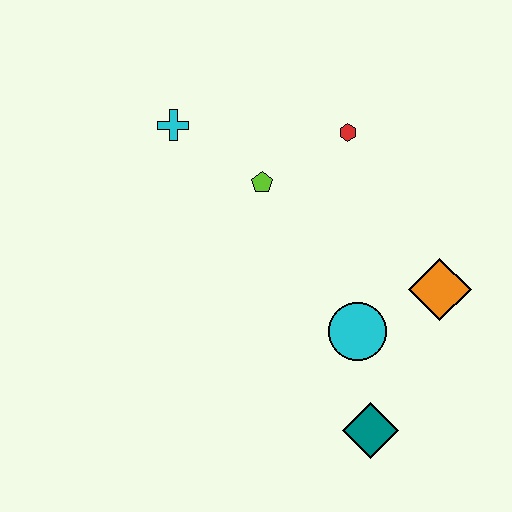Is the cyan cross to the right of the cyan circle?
No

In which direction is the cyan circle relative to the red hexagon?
The cyan circle is below the red hexagon.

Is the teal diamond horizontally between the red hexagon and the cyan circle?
No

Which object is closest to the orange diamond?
The cyan circle is closest to the orange diamond.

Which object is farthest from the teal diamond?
The cyan cross is farthest from the teal diamond.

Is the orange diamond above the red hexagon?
No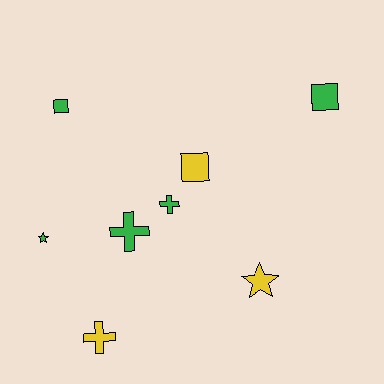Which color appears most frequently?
Green, with 5 objects.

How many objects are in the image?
There are 8 objects.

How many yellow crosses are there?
There is 1 yellow cross.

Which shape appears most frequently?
Square, with 3 objects.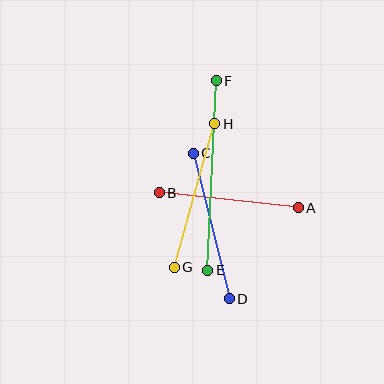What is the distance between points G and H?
The distance is approximately 149 pixels.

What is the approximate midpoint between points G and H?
The midpoint is at approximately (195, 195) pixels.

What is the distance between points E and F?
The distance is approximately 190 pixels.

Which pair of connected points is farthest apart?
Points E and F are farthest apart.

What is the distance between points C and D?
The distance is approximately 150 pixels.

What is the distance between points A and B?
The distance is approximately 139 pixels.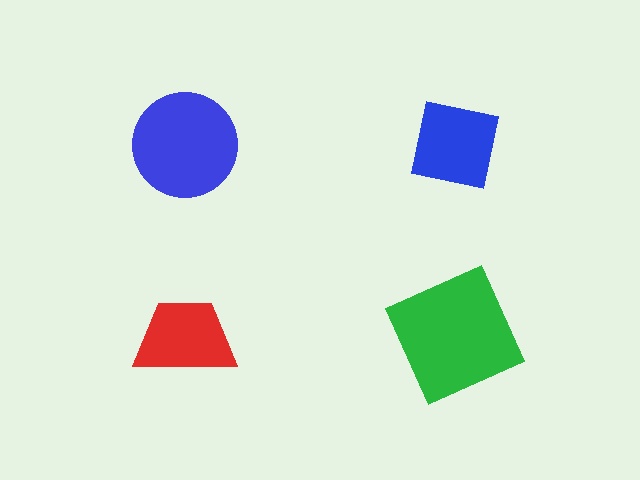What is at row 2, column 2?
A green square.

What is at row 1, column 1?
A blue circle.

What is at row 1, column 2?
A blue square.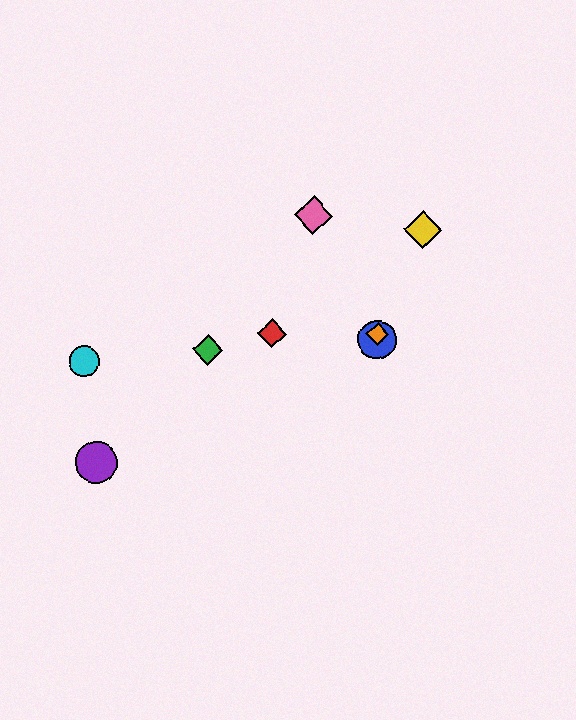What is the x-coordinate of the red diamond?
The red diamond is at x≈272.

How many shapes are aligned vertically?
2 shapes (the blue circle, the orange diamond) are aligned vertically.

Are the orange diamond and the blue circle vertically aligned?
Yes, both are at x≈378.